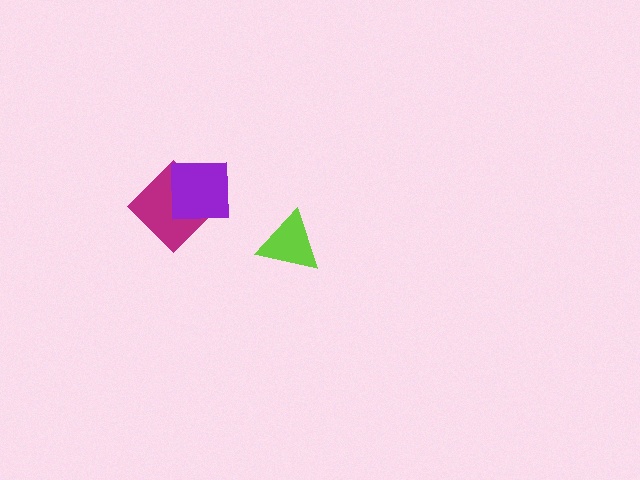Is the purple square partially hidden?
No, no other shape covers it.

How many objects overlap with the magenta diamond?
1 object overlaps with the magenta diamond.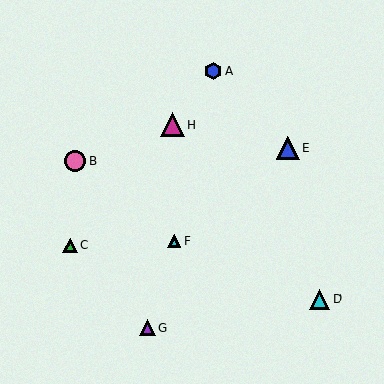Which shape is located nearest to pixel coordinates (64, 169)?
The pink circle (labeled B) at (75, 161) is nearest to that location.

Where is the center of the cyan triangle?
The center of the cyan triangle is at (320, 299).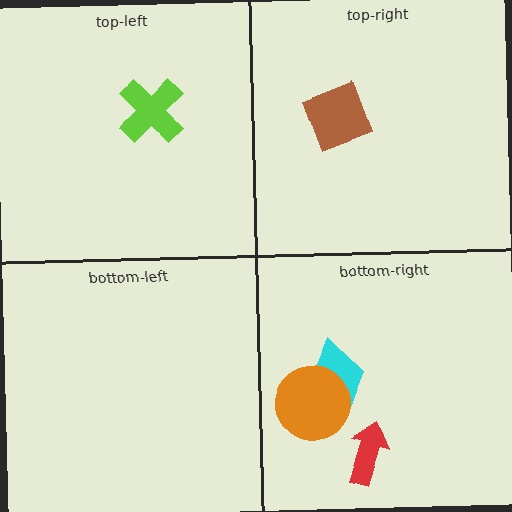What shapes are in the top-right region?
The brown diamond.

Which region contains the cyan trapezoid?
The bottom-right region.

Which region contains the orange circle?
The bottom-right region.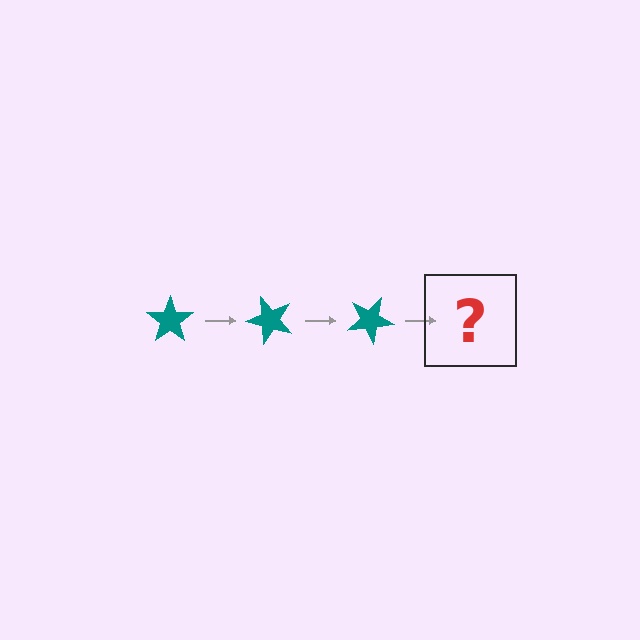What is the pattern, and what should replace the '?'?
The pattern is that the star rotates 50 degrees each step. The '?' should be a teal star rotated 150 degrees.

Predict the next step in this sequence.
The next step is a teal star rotated 150 degrees.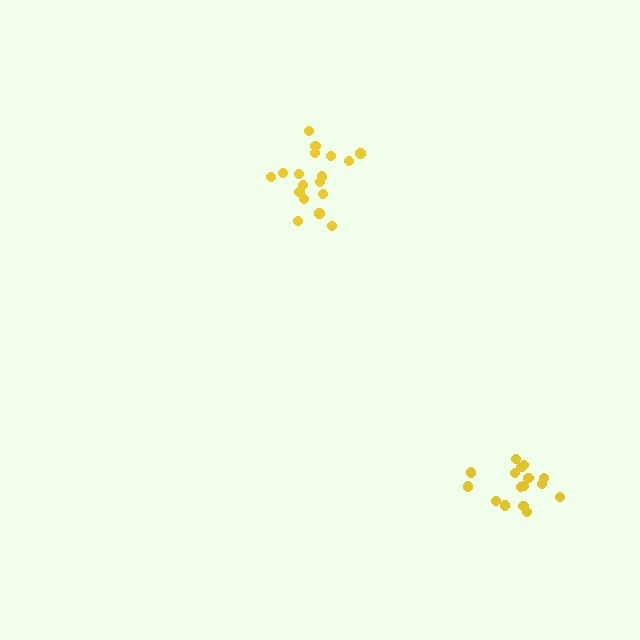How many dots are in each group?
Group 1: 18 dots, Group 2: 16 dots (34 total).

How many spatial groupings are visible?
There are 2 spatial groupings.